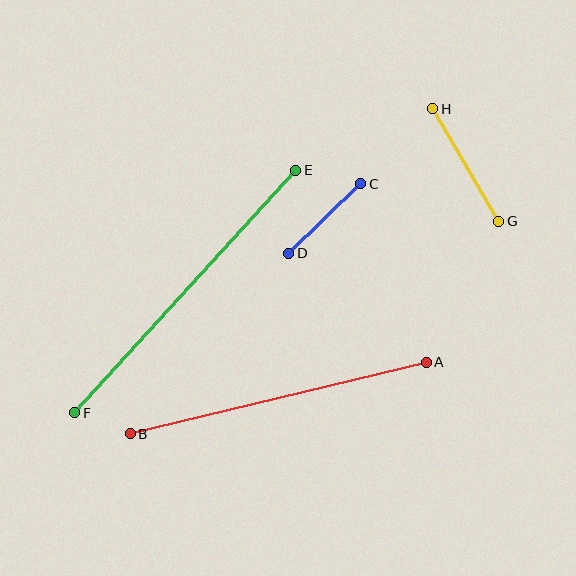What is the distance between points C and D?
The distance is approximately 100 pixels.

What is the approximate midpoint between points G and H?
The midpoint is at approximately (466, 165) pixels.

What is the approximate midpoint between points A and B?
The midpoint is at approximately (278, 398) pixels.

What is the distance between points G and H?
The distance is approximately 131 pixels.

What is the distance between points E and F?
The distance is approximately 328 pixels.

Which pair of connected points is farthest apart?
Points E and F are farthest apart.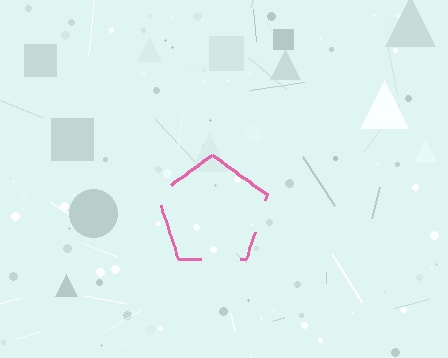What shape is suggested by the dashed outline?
The dashed outline suggests a pentagon.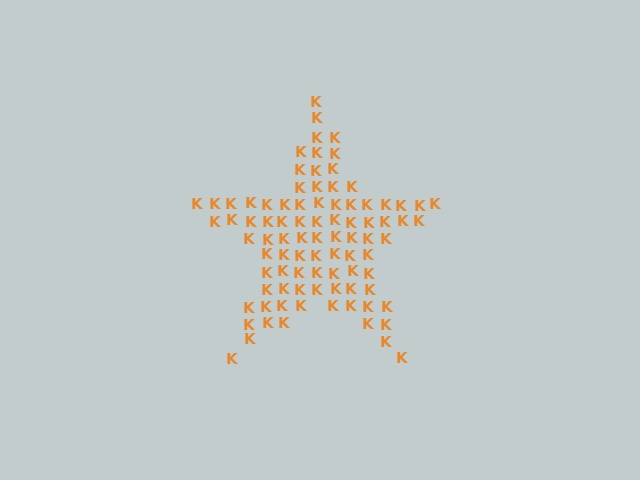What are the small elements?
The small elements are letter K's.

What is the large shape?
The large shape is a star.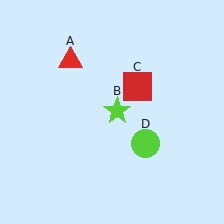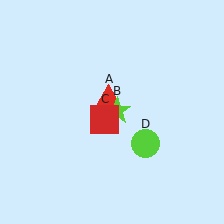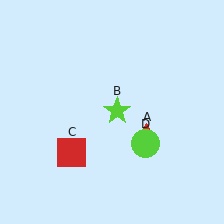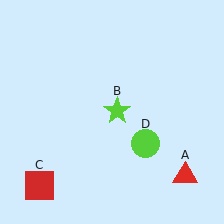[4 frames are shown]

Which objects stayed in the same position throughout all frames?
Lime star (object B) and lime circle (object D) remained stationary.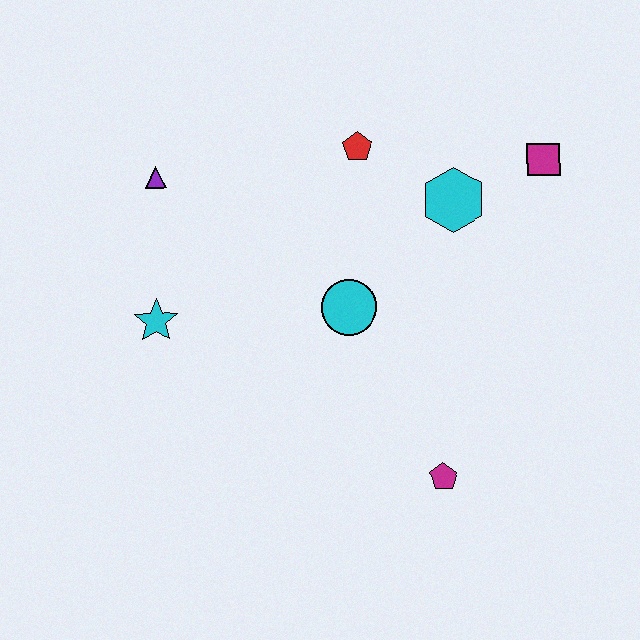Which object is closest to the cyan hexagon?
The magenta square is closest to the cyan hexagon.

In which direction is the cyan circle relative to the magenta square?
The cyan circle is to the left of the magenta square.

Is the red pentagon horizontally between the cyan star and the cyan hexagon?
Yes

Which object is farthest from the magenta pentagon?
The purple triangle is farthest from the magenta pentagon.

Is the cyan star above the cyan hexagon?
No